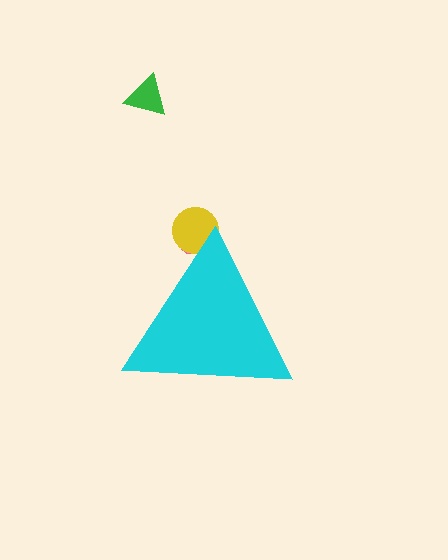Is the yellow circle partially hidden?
Yes, the yellow circle is partially hidden behind the cyan triangle.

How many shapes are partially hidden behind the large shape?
2 shapes are partially hidden.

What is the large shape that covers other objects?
A cyan triangle.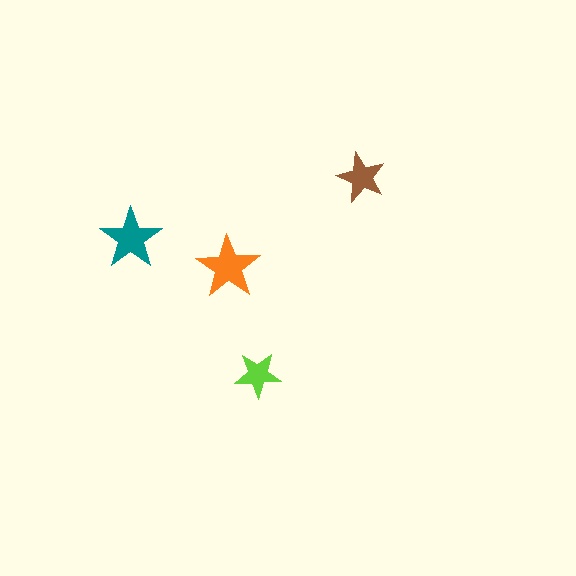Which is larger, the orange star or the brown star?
The orange one.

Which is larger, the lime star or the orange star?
The orange one.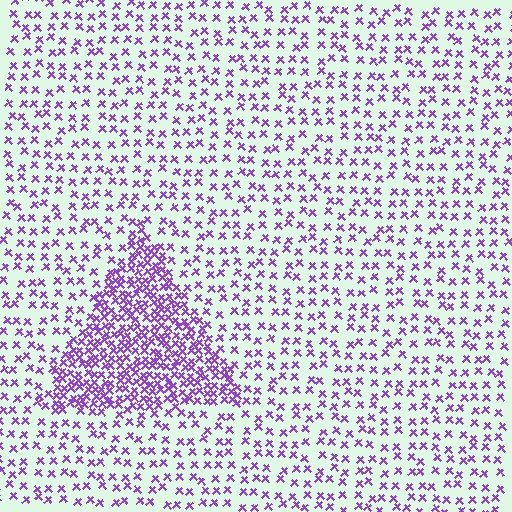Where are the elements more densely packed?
The elements are more densely packed inside the triangle boundary.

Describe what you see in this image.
The image contains small purple elements arranged at two different densities. A triangle-shaped region is visible where the elements are more densely packed than the surrounding area.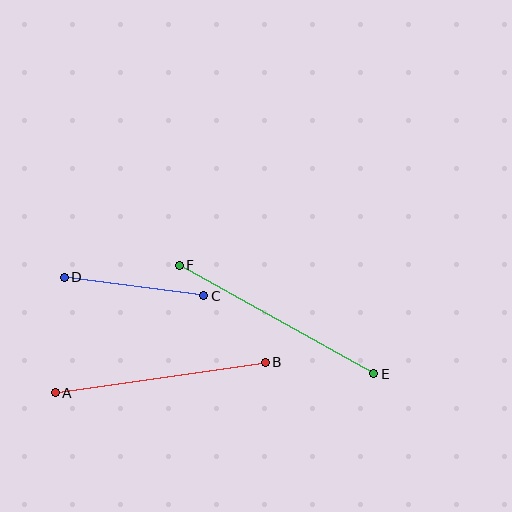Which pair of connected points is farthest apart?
Points E and F are farthest apart.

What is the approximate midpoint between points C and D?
The midpoint is at approximately (134, 286) pixels.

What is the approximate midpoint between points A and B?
The midpoint is at approximately (160, 377) pixels.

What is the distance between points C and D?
The distance is approximately 141 pixels.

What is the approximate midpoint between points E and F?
The midpoint is at approximately (277, 320) pixels.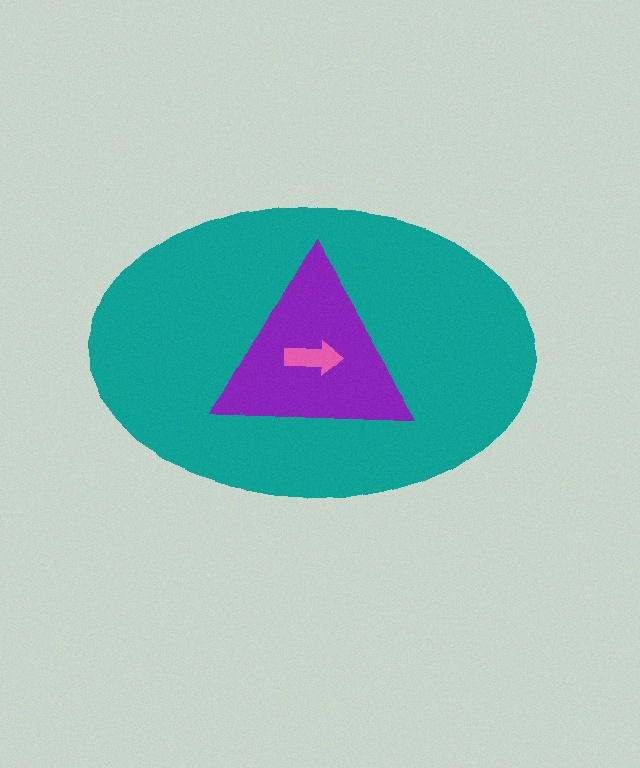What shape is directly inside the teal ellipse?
The purple triangle.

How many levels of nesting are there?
3.